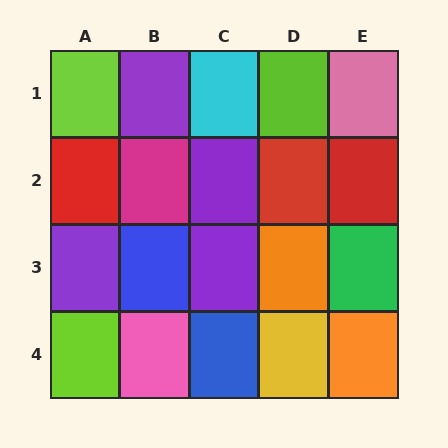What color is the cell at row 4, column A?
Lime.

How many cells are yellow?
1 cell is yellow.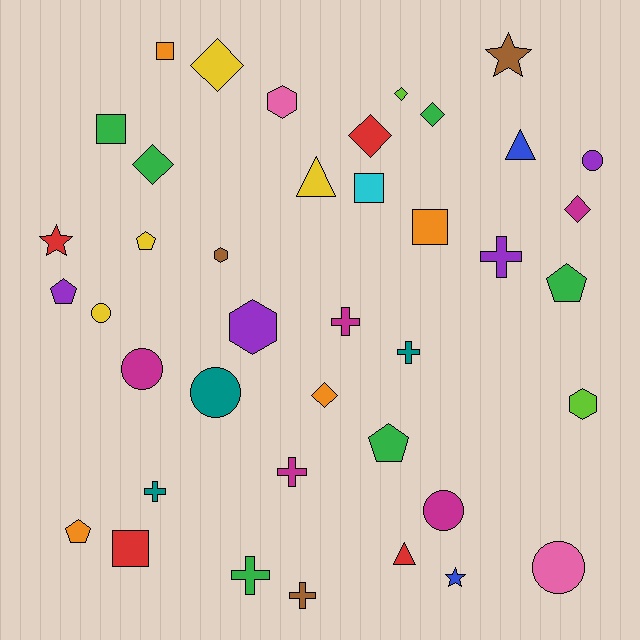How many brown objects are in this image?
There are 3 brown objects.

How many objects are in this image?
There are 40 objects.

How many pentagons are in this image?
There are 5 pentagons.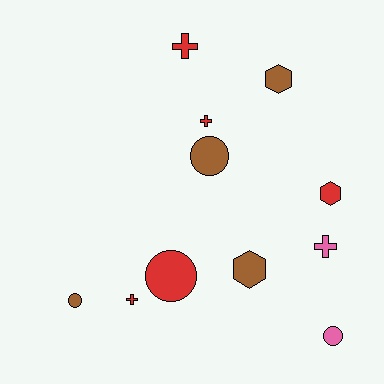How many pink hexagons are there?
There are no pink hexagons.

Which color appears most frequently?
Red, with 5 objects.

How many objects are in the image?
There are 11 objects.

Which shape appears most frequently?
Cross, with 4 objects.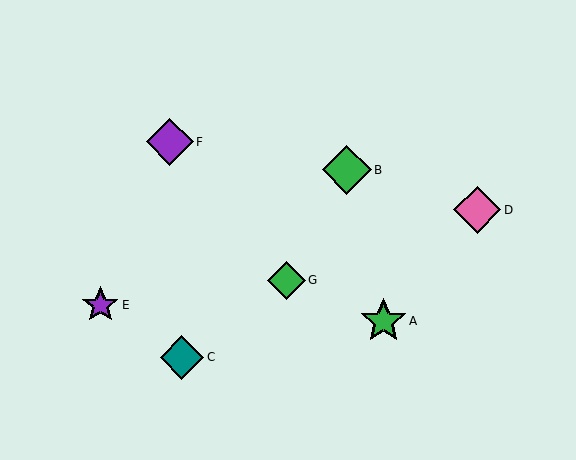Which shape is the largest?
The green diamond (labeled B) is the largest.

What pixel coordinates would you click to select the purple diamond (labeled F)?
Click at (170, 142) to select the purple diamond F.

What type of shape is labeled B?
Shape B is a green diamond.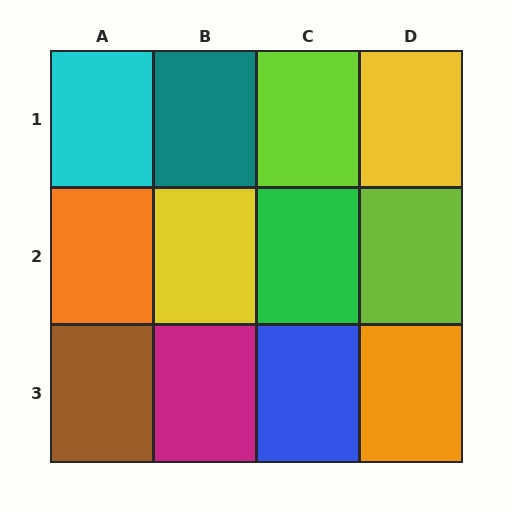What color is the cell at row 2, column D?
Lime.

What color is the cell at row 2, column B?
Yellow.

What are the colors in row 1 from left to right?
Cyan, teal, lime, yellow.